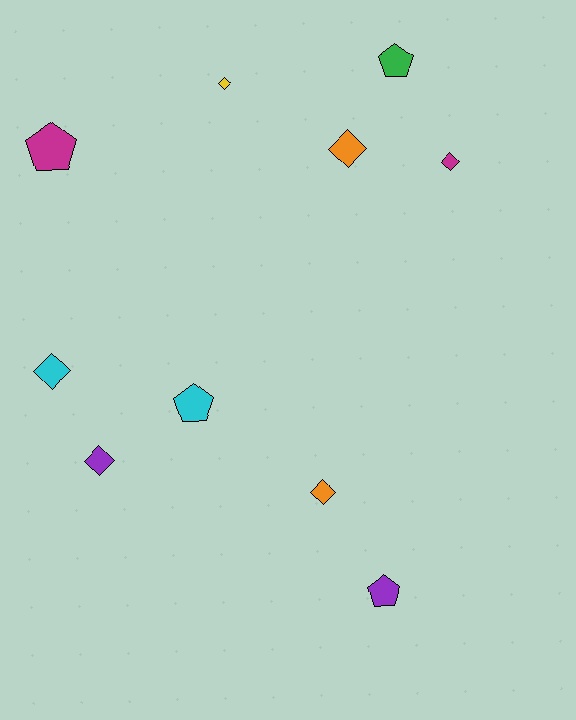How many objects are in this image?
There are 10 objects.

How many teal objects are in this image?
There are no teal objects.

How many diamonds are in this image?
There are 6 diamonds.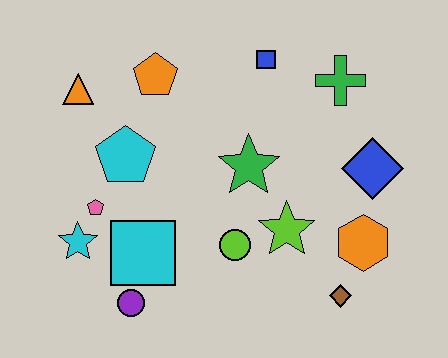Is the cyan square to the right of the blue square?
No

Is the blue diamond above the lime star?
Yes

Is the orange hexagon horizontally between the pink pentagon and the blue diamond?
Yes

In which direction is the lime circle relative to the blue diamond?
The lime circle is to the left of the blue diamond.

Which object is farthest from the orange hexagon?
The orange triangle is farthest from the orange hexagon.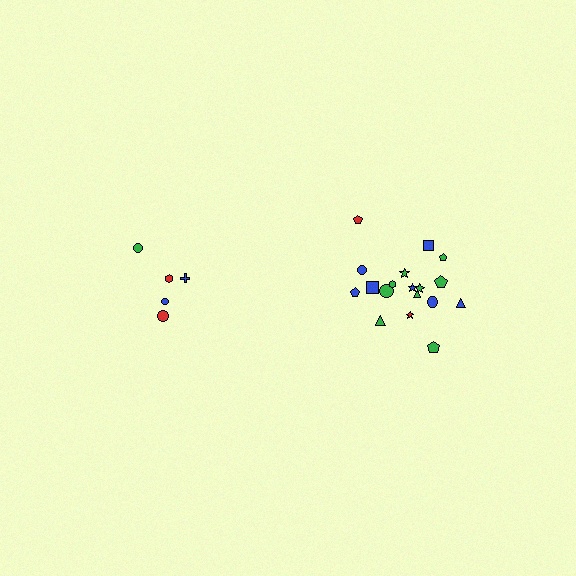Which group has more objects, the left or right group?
The right group.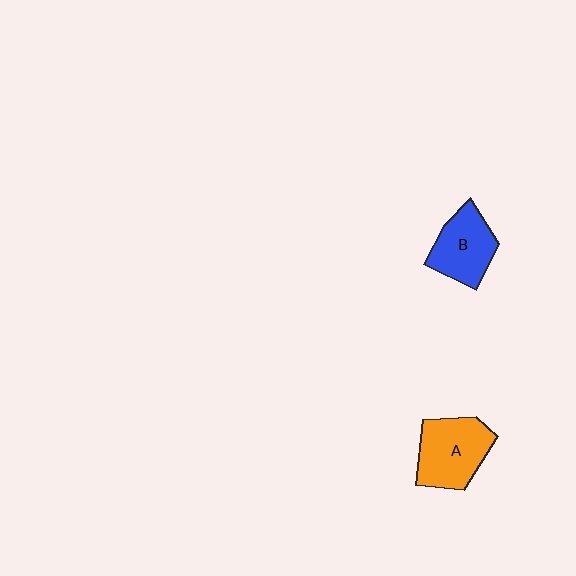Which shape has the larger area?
Shape A (orange).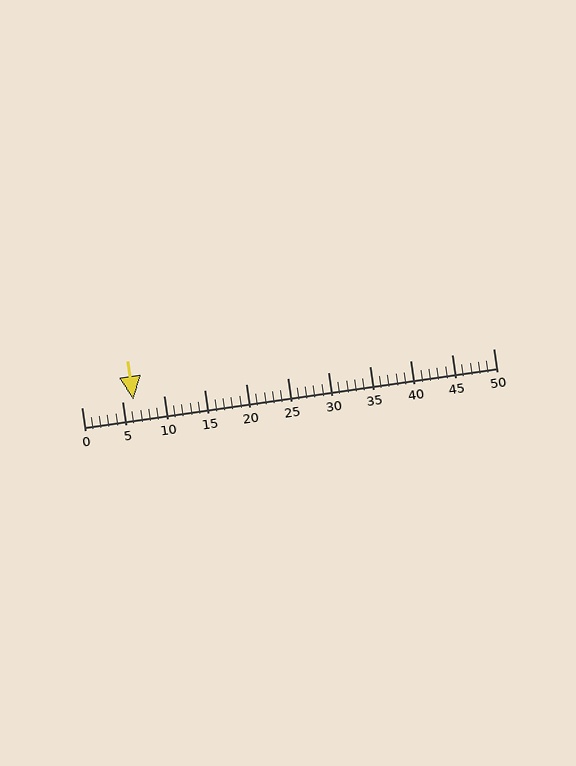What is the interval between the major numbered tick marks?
The major tick marks are spaced 5 units apart.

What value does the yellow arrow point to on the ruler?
The yellow arrow points to approximately 6.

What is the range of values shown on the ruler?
The ruler shows values from 0 to 50.